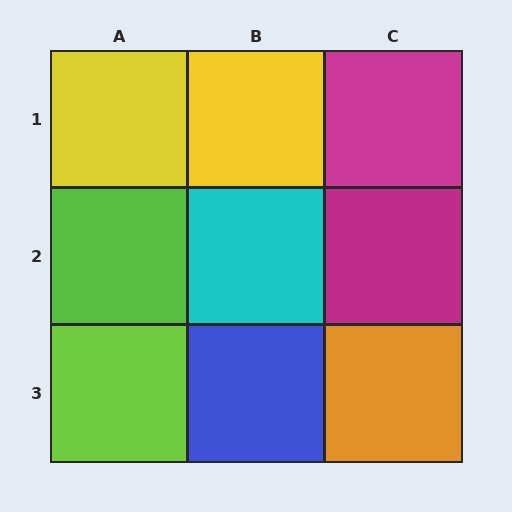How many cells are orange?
1 cell is orange.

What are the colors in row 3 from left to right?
Lime, blue, orange.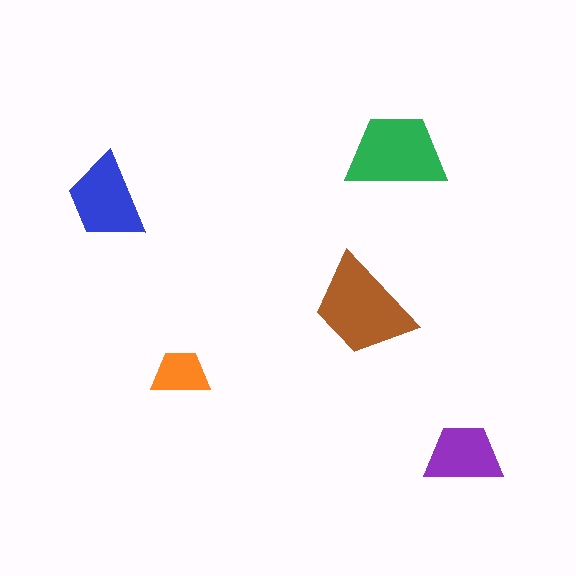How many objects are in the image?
There are 5 objects in the image.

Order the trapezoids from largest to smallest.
the brown one, the green one, the blue one, the purple one, the orange one.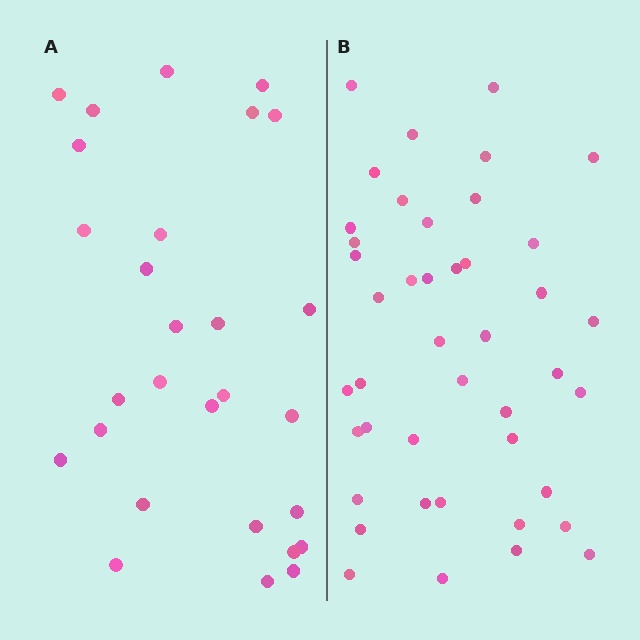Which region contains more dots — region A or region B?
Region B (the right region) has more dots.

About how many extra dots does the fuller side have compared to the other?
Region B has approximately 15 more dots than region A.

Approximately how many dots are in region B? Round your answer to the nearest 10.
About 40 dots. (The exact count is 43, which rounds to 40.)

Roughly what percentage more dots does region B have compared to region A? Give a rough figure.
About 55% more.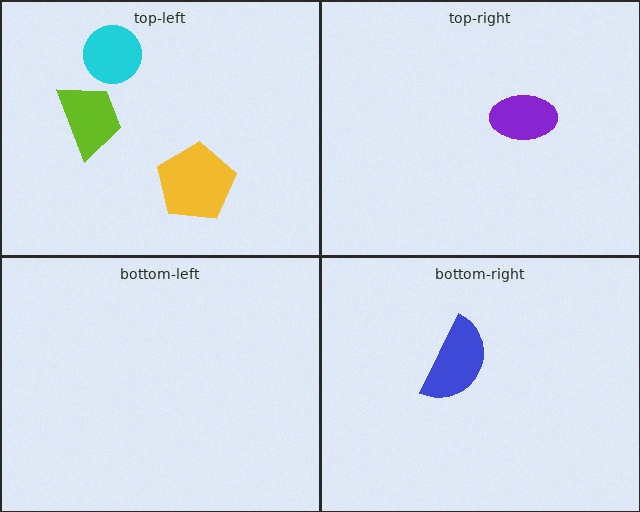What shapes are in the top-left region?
The lime trapezoid, the yellow pentagon, the cyan circle.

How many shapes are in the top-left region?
3.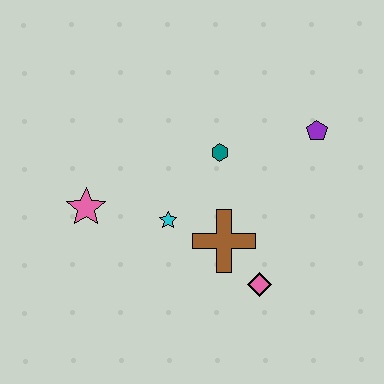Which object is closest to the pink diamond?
The brown cross is closest to the pink diamond.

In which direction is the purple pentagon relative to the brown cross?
The purple pentagon is above the brown cross.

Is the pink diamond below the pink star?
Yes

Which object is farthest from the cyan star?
The purple pentagon is farthest from the cyan star.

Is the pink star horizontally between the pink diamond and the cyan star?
No